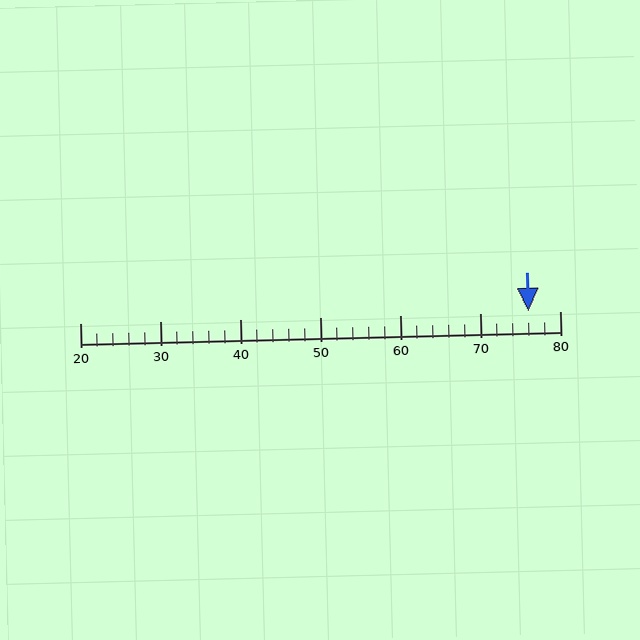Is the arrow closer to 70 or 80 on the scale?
The arrow is closer to 80.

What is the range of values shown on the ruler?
The ruler shows values from 20 to 80.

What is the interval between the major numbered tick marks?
The major tick marks are spaced 10 units apart.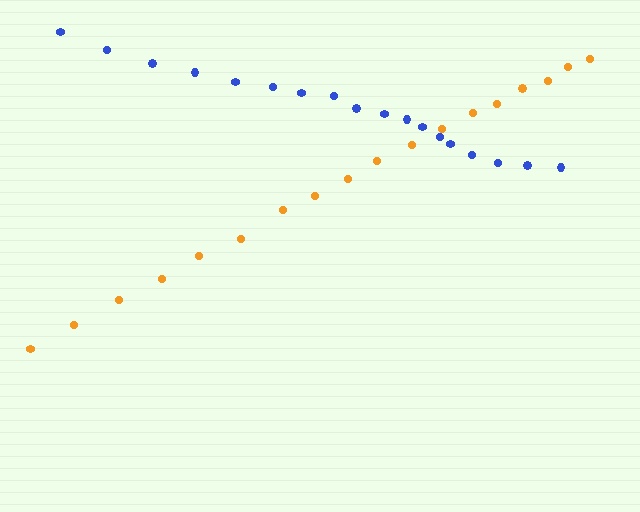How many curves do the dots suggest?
There are 2 distinct paths.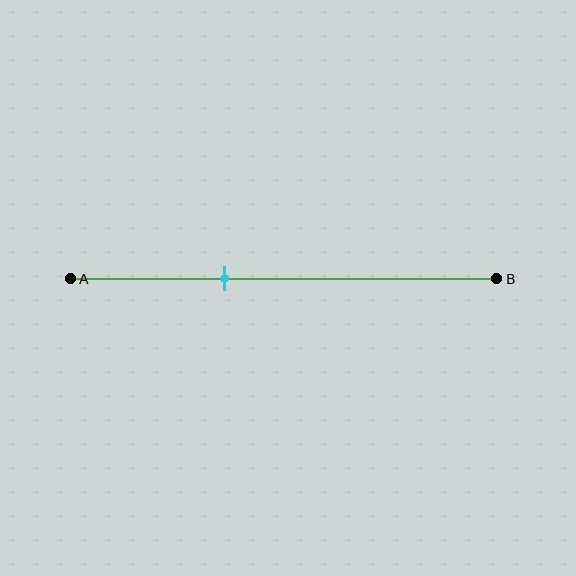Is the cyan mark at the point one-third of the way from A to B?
Yes, the mark is approximately at the one-third point.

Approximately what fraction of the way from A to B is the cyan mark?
The cyan mark is approximately 35% of the way from A to B.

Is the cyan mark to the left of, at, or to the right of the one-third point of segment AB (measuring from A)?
The cyan mark is approximately at the one-third point of segment AB.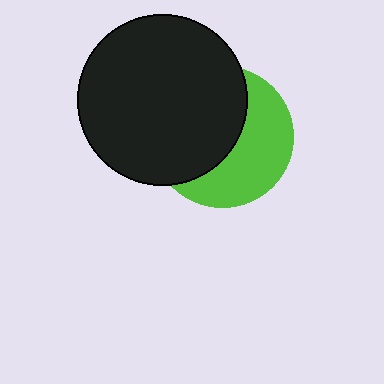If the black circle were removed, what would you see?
You would see the complete lime circle.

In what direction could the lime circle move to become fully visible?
The lime circle could move right. That would shift it out from behind the black circle entirely.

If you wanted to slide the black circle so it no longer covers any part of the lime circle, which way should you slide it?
Slide it left — that is the most direct way to separate the two shapes.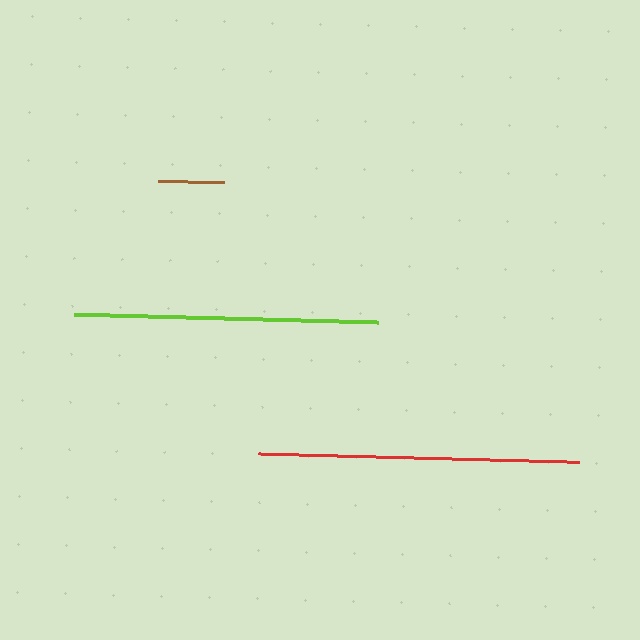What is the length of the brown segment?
The brown segment is approximately 66 pixels long.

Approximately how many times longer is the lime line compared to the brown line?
The lime line is approximately 4.6 times the length of the brown line.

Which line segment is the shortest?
The brown line is the shortest at approximately 66 pixels.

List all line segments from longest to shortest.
From longest to shortest: red, lime, brown.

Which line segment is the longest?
The red line is the longest at approximately 321 pixels.